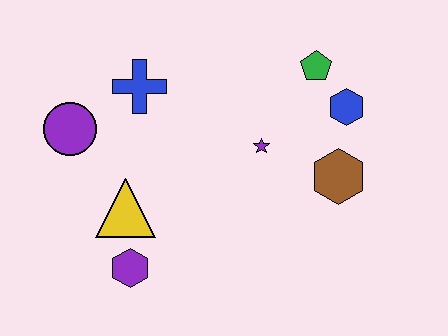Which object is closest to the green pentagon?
The blue hexagon is closest to the green pentagon.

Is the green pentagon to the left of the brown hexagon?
Yes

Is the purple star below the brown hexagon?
No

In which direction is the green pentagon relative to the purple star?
The green pentagon is above the purple star.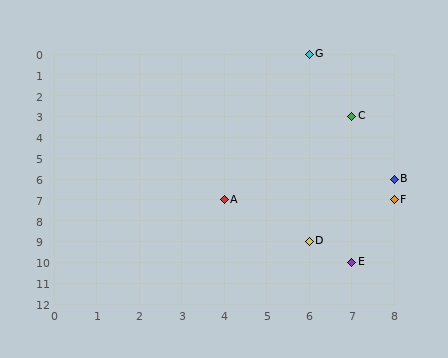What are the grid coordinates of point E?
Point E is at grid coordinates (7, 10).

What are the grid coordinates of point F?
Point F is at grid coordinates (8, 7).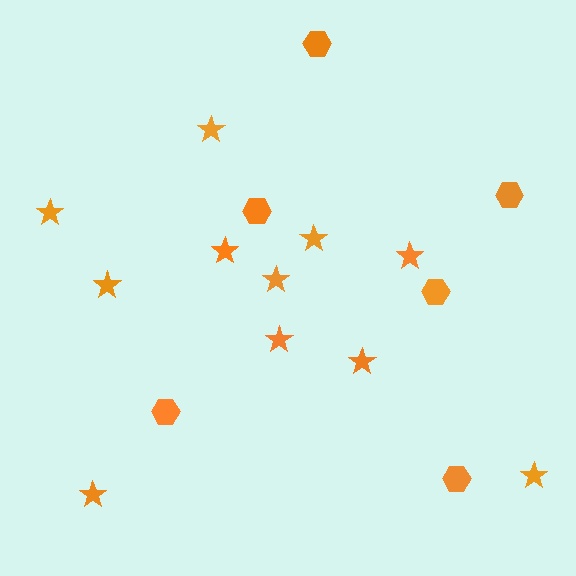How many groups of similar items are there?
There are 2 groups: one group of stars (11) and one group of hexagons (6).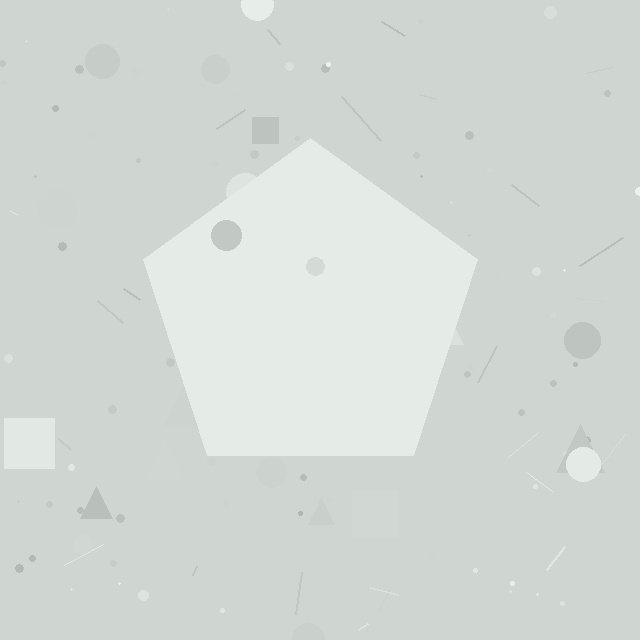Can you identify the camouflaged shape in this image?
The camouflaged shape is a pentagon.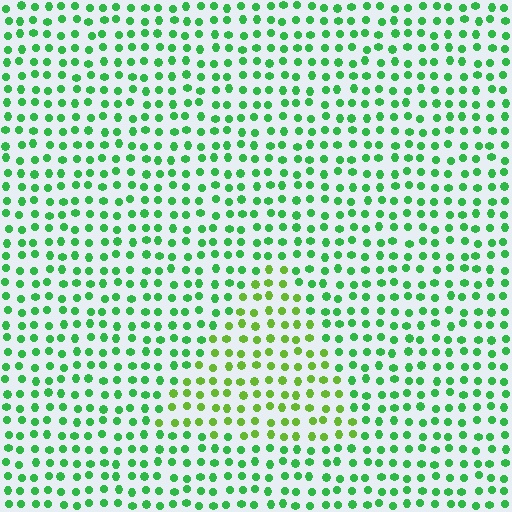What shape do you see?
I see a triangle.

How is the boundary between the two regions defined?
The boundary is defined purely by a slight shift in hue (about 33 degrees). Spacing, size, and orientation are identical on both sides.